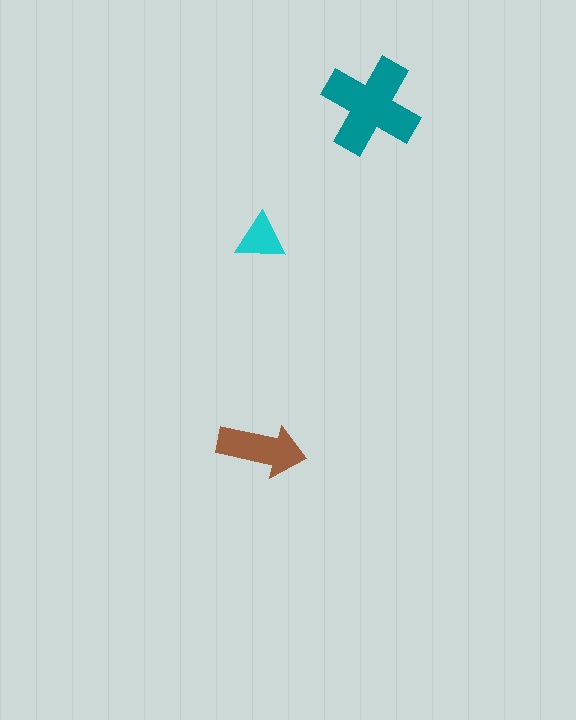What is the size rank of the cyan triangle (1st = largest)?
3rd.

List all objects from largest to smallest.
The teal cross, the brown arrow, the cyan triangle.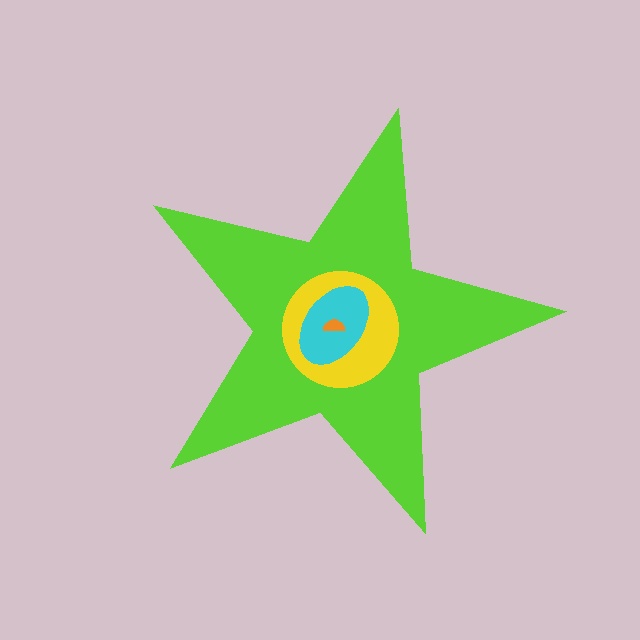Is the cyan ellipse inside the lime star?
Yes.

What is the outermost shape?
The lime star.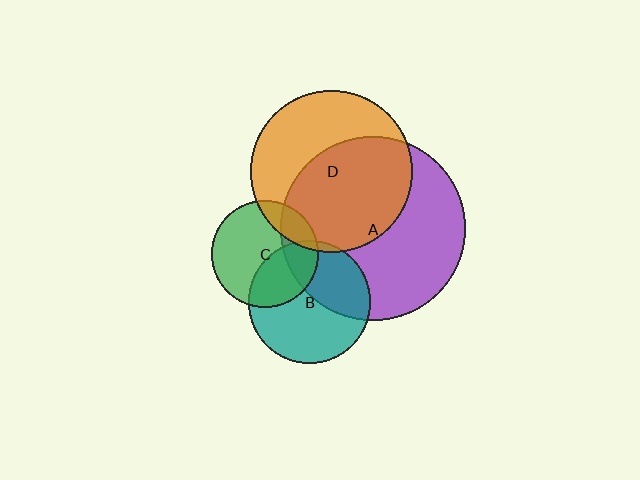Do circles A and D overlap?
Yes.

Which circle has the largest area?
Circle A (purple).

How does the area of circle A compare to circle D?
Approximately 1.3 times.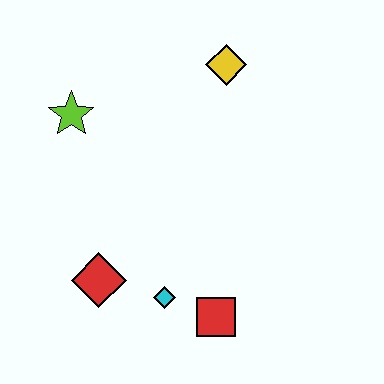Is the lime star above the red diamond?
Yes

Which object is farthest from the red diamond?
The yellow diamond is farthest from the red diamond.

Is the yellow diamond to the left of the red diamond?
No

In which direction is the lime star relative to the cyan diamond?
The lime star is above the cyan diamond.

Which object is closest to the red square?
The cyan diamond is closest to the red square.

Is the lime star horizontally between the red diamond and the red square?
No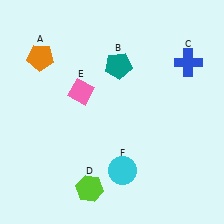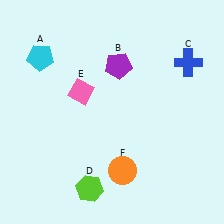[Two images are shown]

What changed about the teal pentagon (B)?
In Image 1, B is teal. In Image 2, it changed to purple.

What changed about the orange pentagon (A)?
In Image 1, A is orange. In Image 2, it changed to cyan.